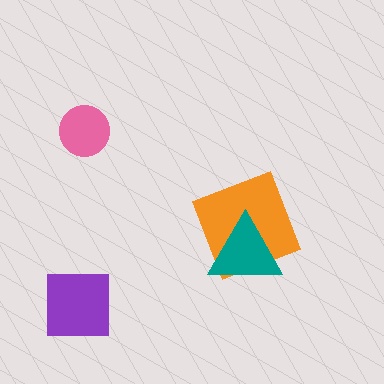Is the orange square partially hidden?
Yes, it is partially covered by another shape.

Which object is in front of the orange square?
The teal triangle is in front of the orange square.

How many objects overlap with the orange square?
1 object overlaps with the orange square.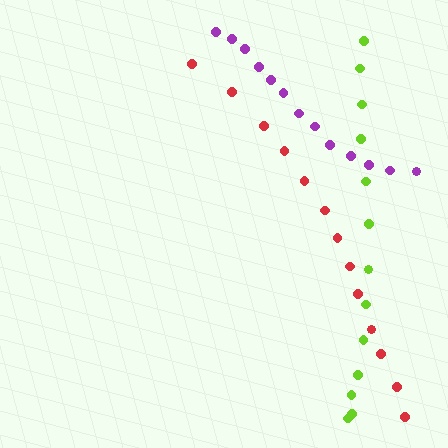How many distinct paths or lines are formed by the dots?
There are 3 distinct paths.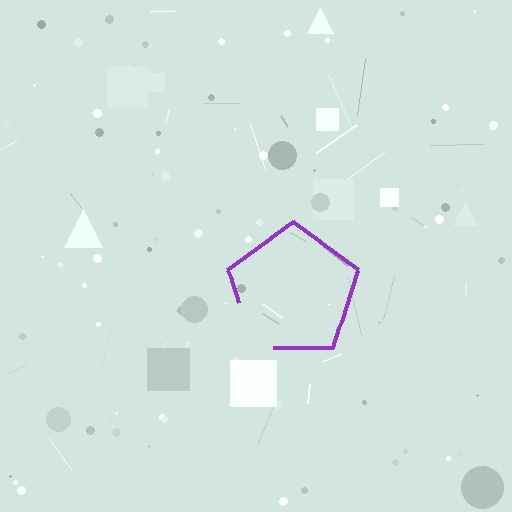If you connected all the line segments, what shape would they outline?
They would outline a pentagon.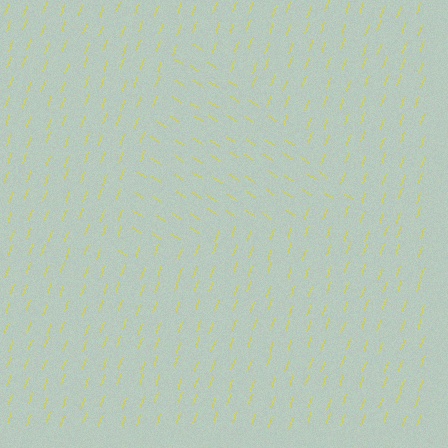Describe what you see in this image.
The image is filled with small yellow line segments. A triangle region in the image has lines oriented differently from the surrounding lines, creating a visible texture boundary.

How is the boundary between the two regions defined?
The boundary is defined purely by a change in line orientation (approximately 77 degrees difference). All lines are the same color and thickness.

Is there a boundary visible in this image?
Yes, there is a texture boundary formed by a change in line orientation.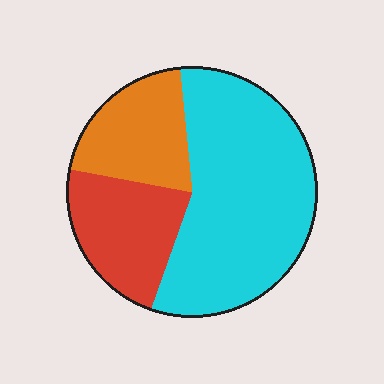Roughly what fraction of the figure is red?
Red covers around 25% of the figure.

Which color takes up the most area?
Cyan, at roughly 55%.